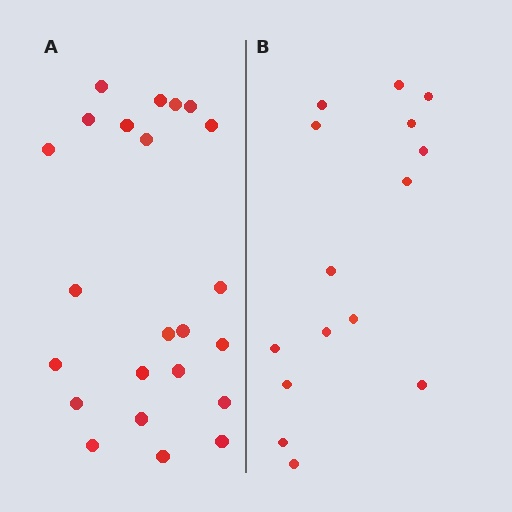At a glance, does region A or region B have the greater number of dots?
Region A (the left region) has more dots.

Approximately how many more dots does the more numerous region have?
Region A has roughly 8 or so more dots than region B.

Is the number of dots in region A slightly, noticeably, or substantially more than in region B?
Region A has substantially more. The ratio is roughly 1.5 to 1.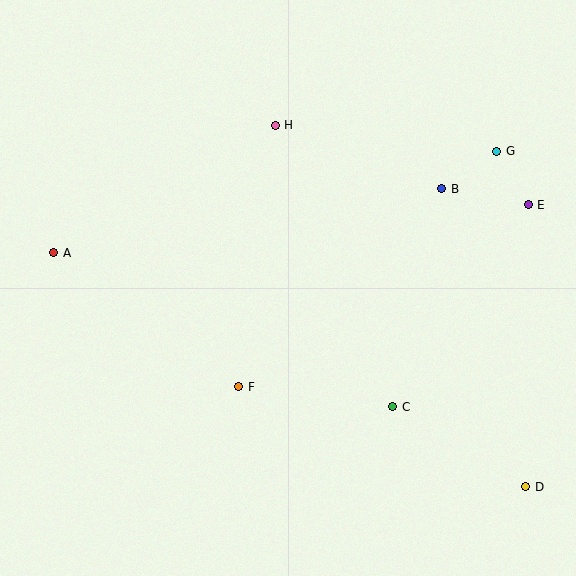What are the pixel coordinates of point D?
Point D is at (526, 487).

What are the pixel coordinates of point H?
Point H is at (275, 125).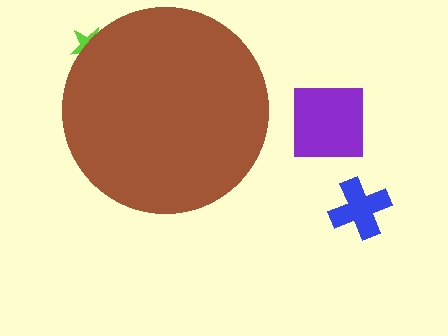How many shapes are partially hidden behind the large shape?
1 shape is partially hidden.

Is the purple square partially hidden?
No, the purple square is fully visible.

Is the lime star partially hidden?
Yes, the lime star is partially hidden behind the brown circle.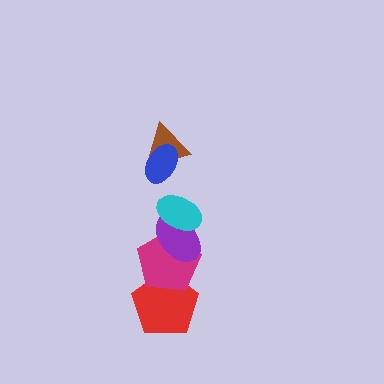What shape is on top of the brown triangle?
The blue ellipse is on top of the brown triangle.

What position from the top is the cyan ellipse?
The cyan ellipse is 3rd from the top.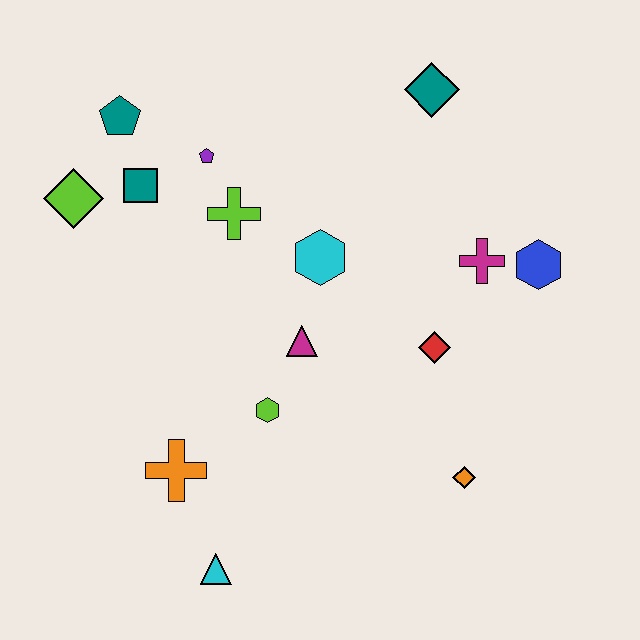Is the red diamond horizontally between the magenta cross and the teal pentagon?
Yes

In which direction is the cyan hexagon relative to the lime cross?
The cyan hexagon is to the right of the lime cross.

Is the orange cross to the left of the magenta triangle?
Yes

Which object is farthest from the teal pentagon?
The orange diamond is farthest from the teal pentagon.